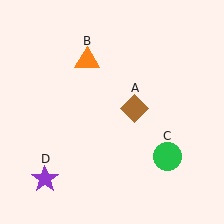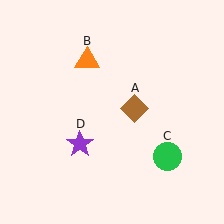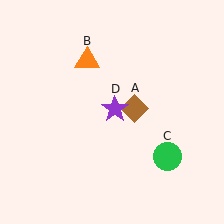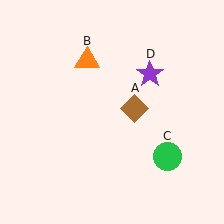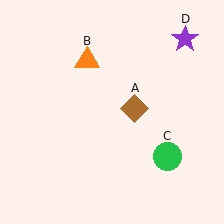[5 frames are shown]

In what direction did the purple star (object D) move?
The purple star (object D) moved up and to the right.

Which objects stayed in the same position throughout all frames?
Brown diamond (object A) and orange triangle (object B) and green circle (object C) remained stationary.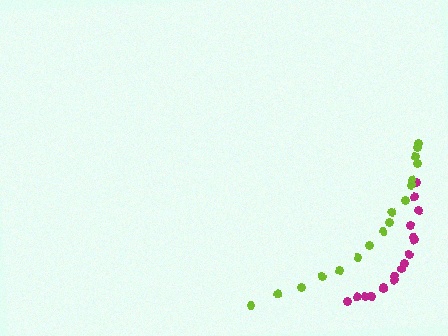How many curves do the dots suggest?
There are 2 distinct paths.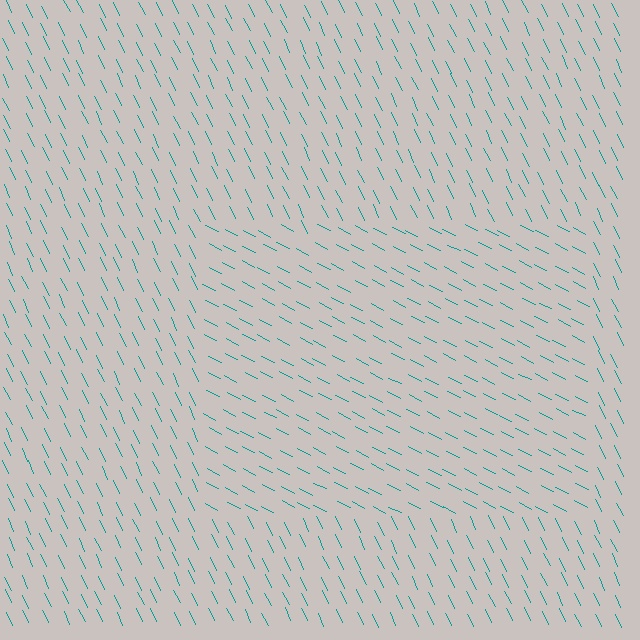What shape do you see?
I see a rectangle.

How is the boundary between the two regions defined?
The boundary is defined purely by a change in line orientation (approximately 37 degrees difference). All lines are the same color and thickness.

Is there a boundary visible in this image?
Yes, there is a texture boundary formed by a change in line orientation.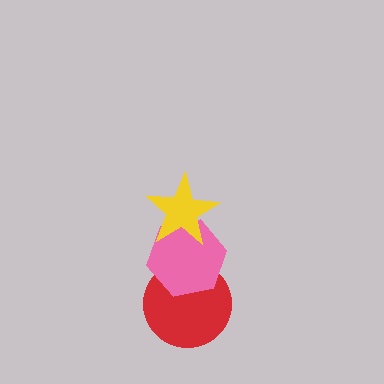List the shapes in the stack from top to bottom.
From top to bottom: the yellow star, the pink hexagon, the red circle.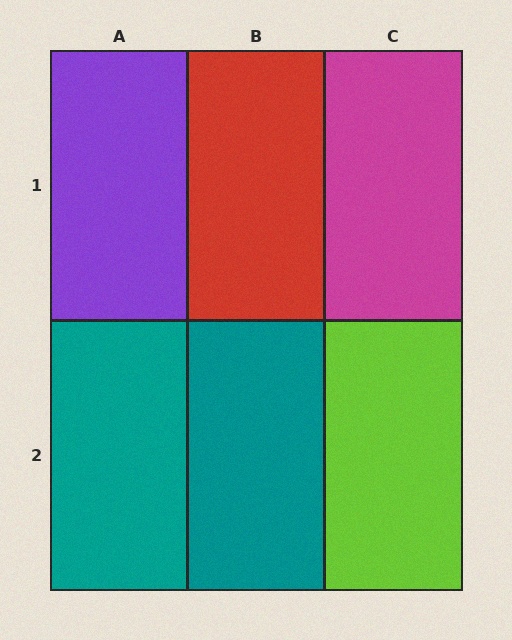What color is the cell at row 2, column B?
Teal.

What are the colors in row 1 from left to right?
Purple, red, magenta.